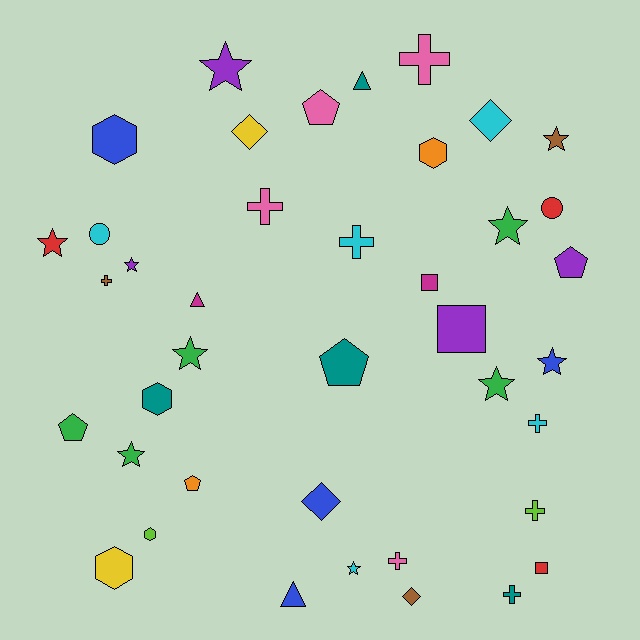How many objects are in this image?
There are 40 objects.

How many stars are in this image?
There are 10 stars.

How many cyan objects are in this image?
There are 5 cyan objects.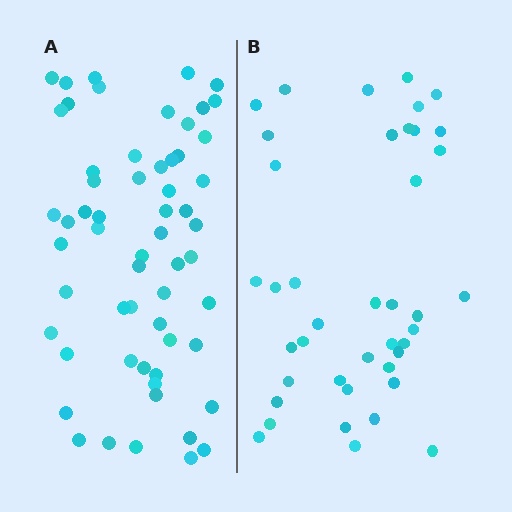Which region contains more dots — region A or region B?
Region A (the left region) has more dots.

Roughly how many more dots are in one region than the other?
Region A has approximately 20 more dots than region B.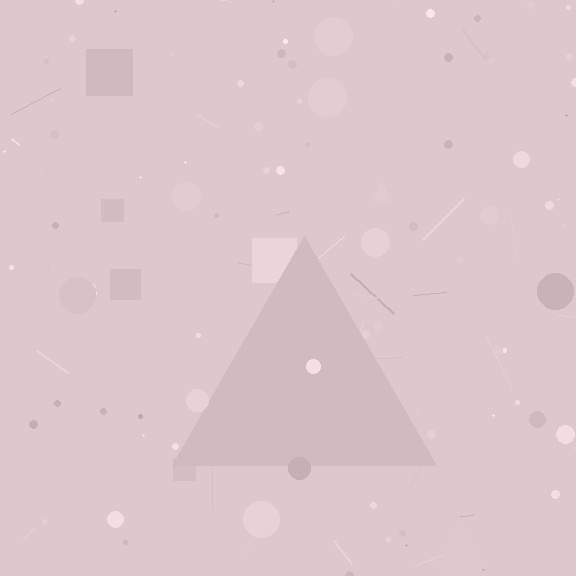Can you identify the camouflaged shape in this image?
The camouflaged shape is a triangle.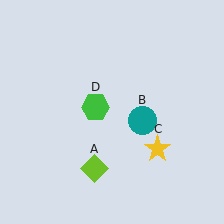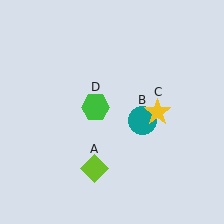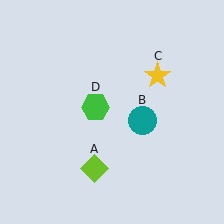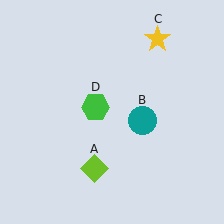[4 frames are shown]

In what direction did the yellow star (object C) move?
The yellow star (object C) moved up.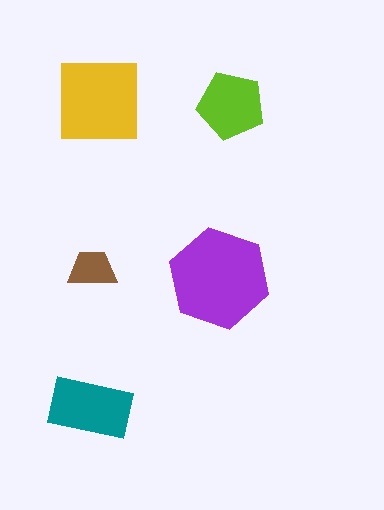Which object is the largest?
The purple hexagon.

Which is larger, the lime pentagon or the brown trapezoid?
The lime pentagon.